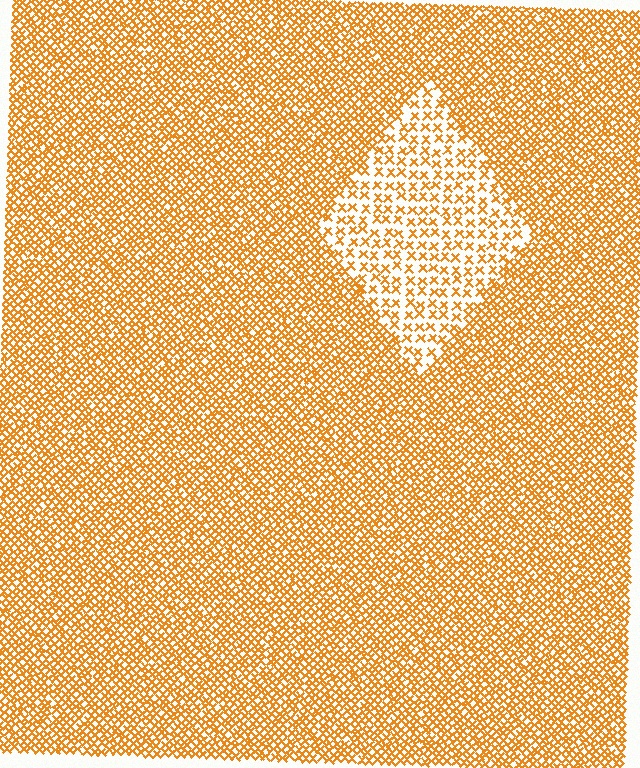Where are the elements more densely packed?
The elements are more densely packed outside the diamond boundary.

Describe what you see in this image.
The image contains small orange elements arranged at two different densities. A diamond-shaped region is visible where the elements are less densely packed than the surrounding area.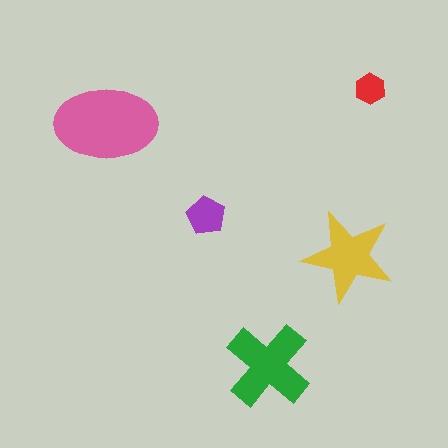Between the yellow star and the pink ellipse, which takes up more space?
The pink ellipse.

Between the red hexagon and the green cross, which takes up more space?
The green cross.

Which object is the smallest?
The red hexagon.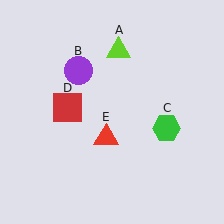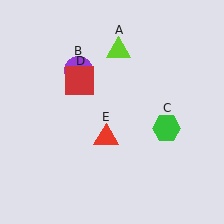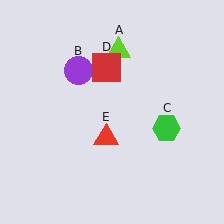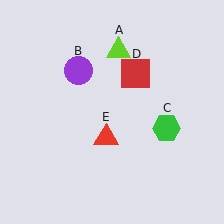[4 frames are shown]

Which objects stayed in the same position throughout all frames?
Lime triangle (object A) and purple circle (object B) and green hexagon (object C) and red triangle (object E) remained stationary.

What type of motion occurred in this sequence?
The red square (object D) rotated clockwise around the center of the scene.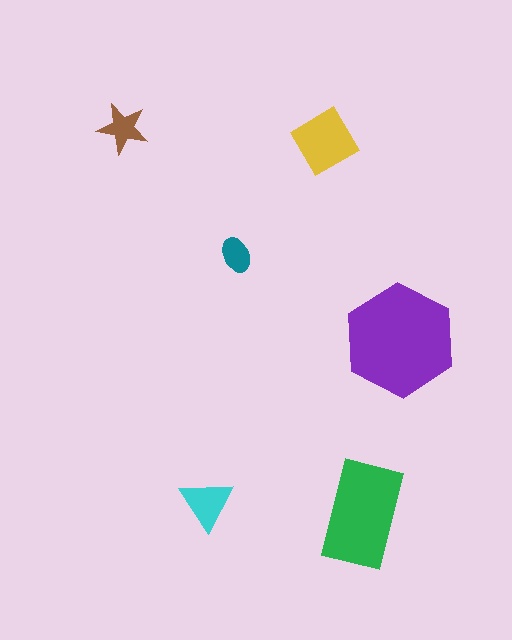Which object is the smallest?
The teal ellipse.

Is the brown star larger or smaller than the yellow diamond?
Smaller.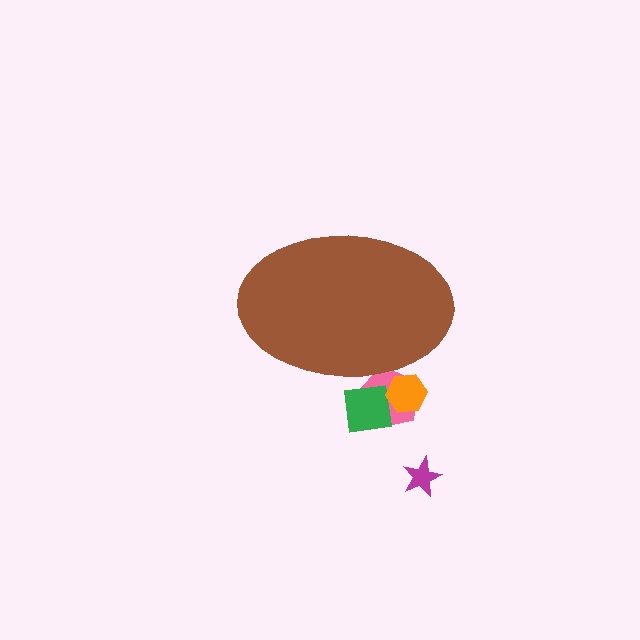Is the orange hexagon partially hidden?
Yes, the orange hexagon is partially hidden behind the brown ellipse.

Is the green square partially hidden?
Yes, the green square is partially hidden behind the brown ellipse.